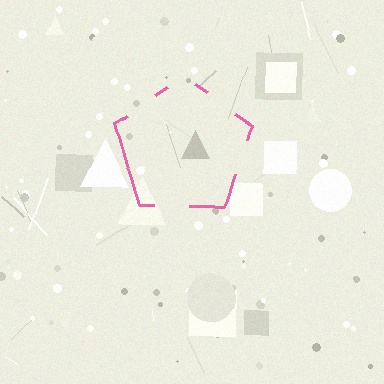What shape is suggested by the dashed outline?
The dashed outline suggests a pentagon.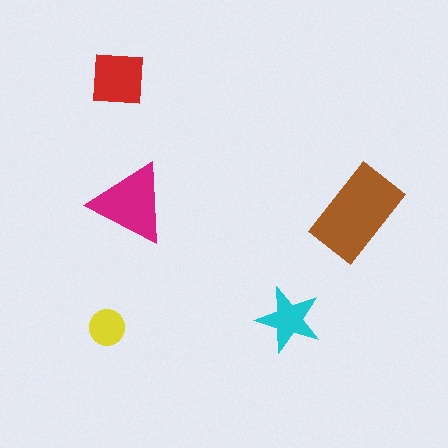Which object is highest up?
The red square is topmost.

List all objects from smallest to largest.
The yellow circle, the cyan star, the red square, the magenta triangle, the brown rectangle.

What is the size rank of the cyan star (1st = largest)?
4th.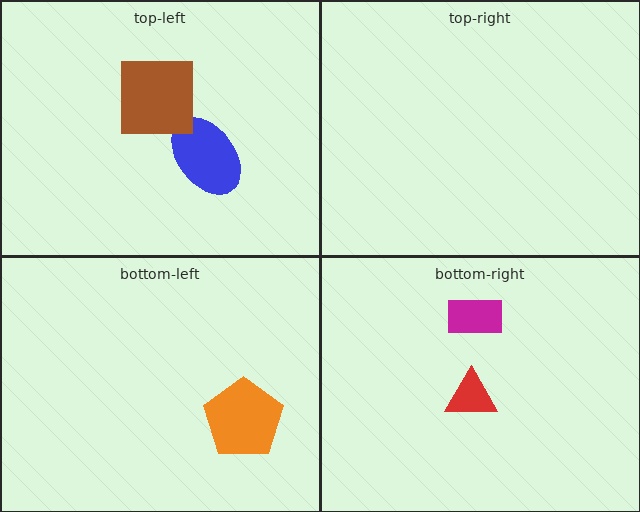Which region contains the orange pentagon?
The bottom-left region.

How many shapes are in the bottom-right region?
2.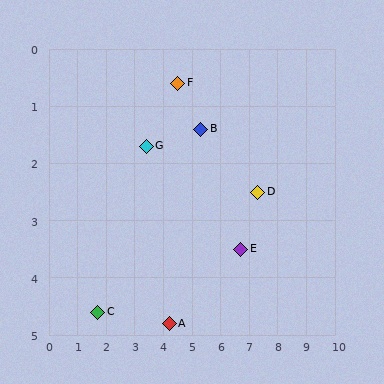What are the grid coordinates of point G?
Point G is at approximately (3.4, 1.7).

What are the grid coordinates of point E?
Point E is at approximately (6.7, 3.5).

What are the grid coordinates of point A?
Point A is at approximately (4.2, 4.8).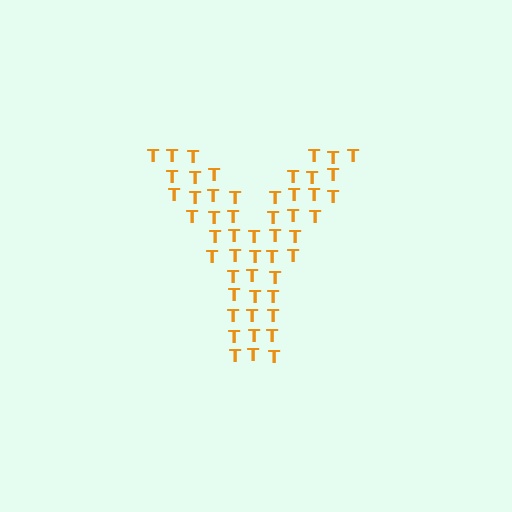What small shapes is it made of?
It is made of small letter T's.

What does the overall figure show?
The overall figure shows the letter Y.